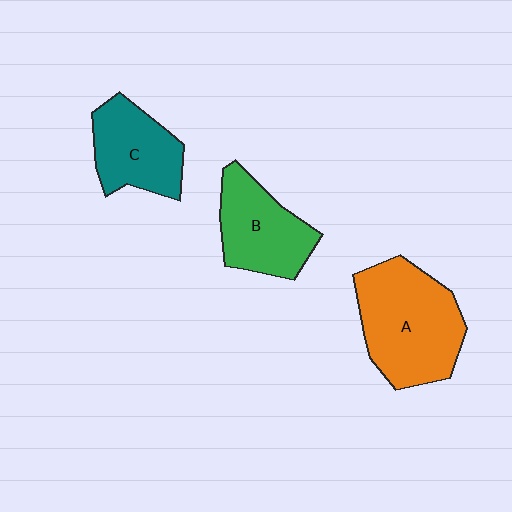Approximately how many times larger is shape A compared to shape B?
Approximately 1.4 times.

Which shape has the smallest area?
Shape C (teal).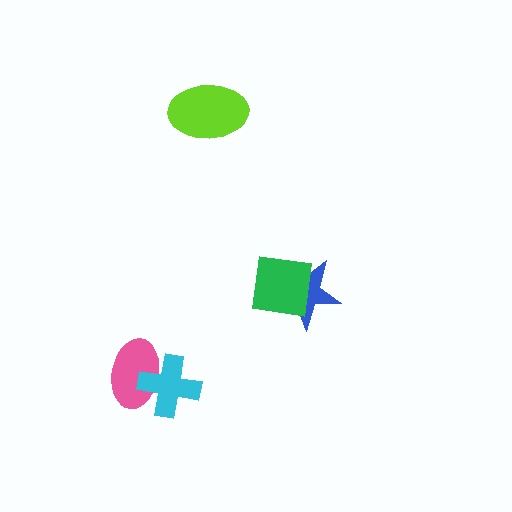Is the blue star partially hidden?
Yes, it is partially covered by another shape.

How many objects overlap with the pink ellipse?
1 object overlaps with the pink ellipse.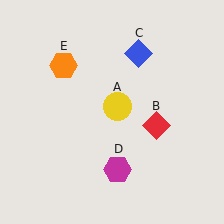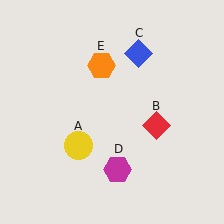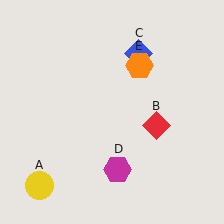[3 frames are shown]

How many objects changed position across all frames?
2 objects changed position: yellow circle (object A), orange hexagon (object E).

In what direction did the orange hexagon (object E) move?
The orange hexagon (object E) moved right.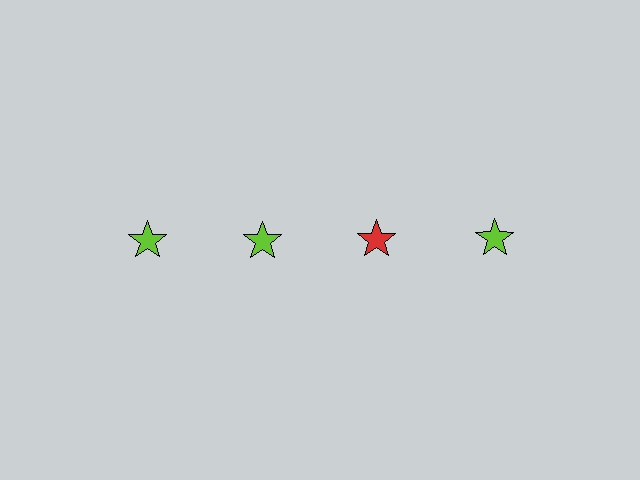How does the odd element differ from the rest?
It has a different color: red instead of lime.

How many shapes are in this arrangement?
There are 4 shapes arranged in a grid pattern.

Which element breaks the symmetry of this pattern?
The red star in the top row, center column breaks the symmetry. All other shapes are lime stars.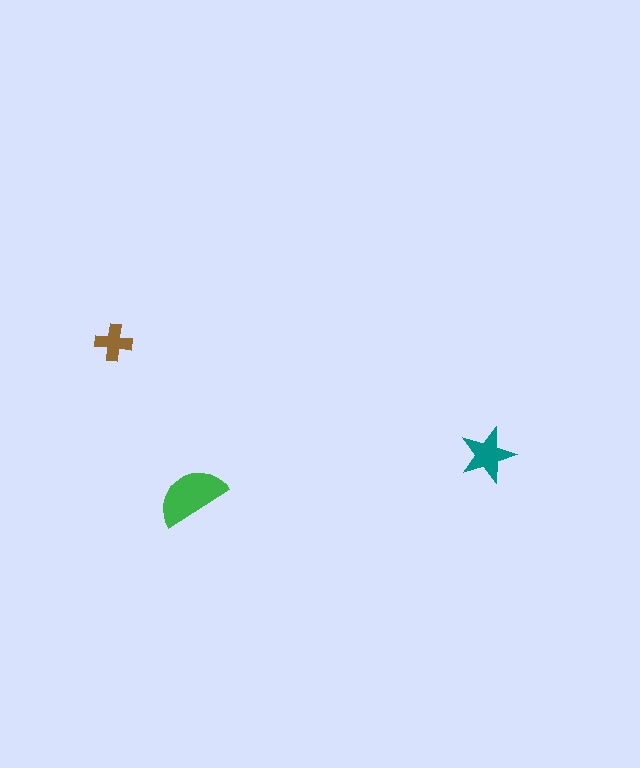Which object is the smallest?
The brown cross.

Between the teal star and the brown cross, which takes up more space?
The teal star.